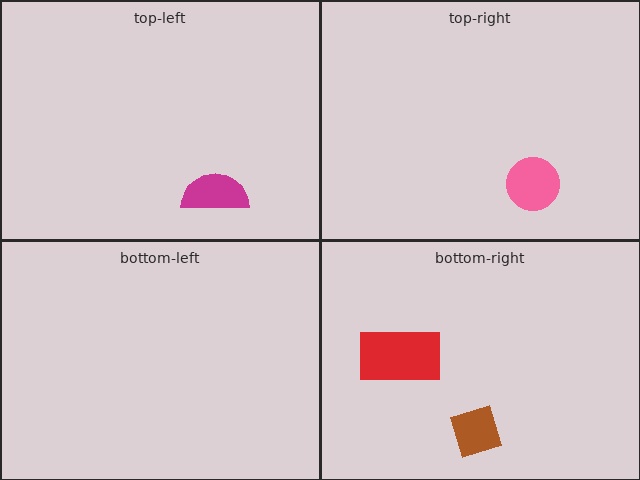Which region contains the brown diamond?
The bottom-right region.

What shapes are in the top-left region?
The magenta semicircle.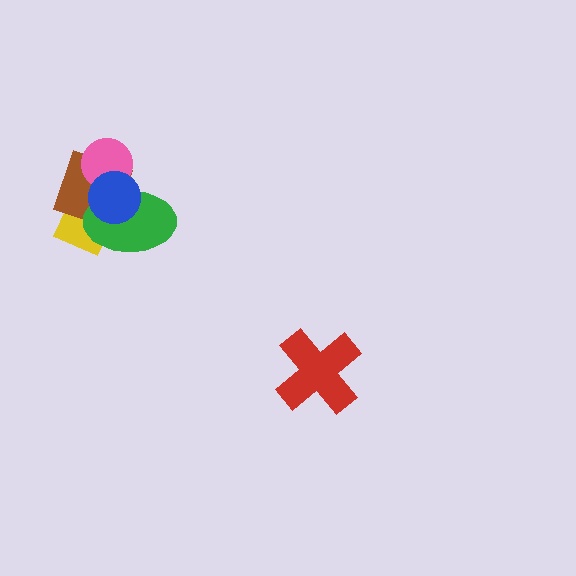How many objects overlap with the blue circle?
4 objects overlap with the blue circle.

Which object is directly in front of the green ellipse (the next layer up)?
The pink circle is directly in front of the green ellipse.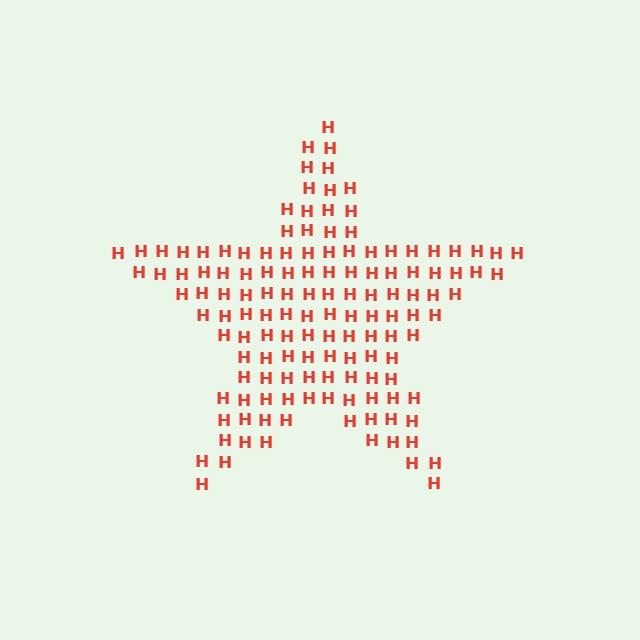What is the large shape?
The large shape is a star.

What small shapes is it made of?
It is made of small letter H's.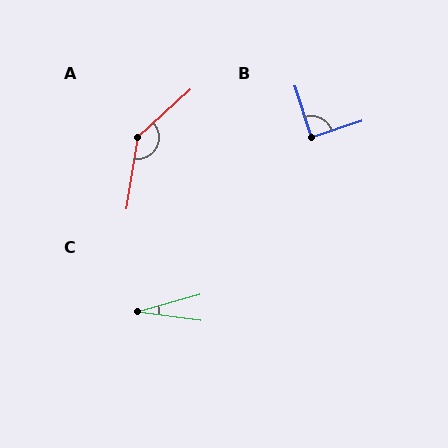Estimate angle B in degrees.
Approximately 89 degrees.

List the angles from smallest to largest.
C (24°), B (89°), A (141°).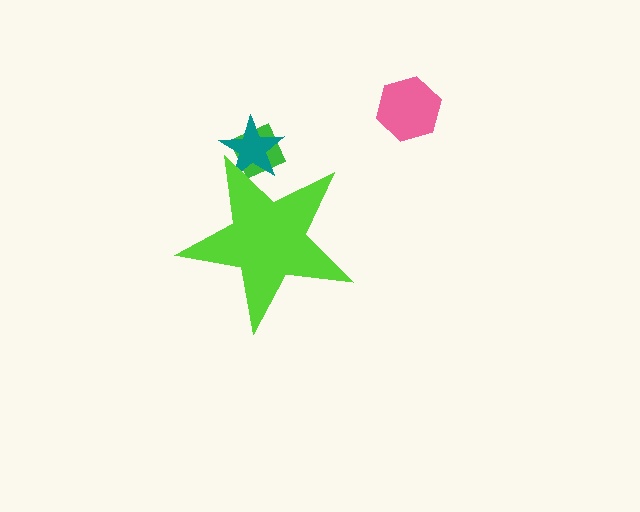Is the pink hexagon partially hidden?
No, the pink hexagon is fully visible.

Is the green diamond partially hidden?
Yes, the green diamond is partially hidden behind the lime star.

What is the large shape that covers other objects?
A lime star.